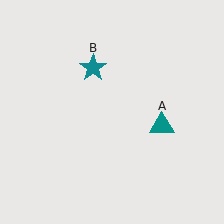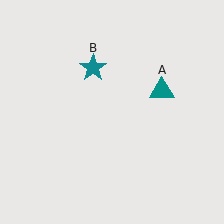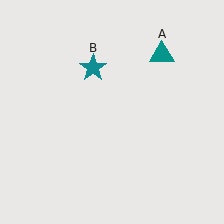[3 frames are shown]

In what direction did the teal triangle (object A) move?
The teal triangle (object A) moved up.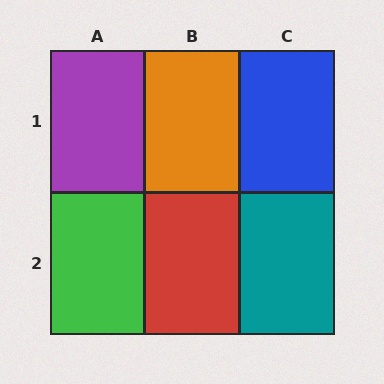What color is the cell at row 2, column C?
Teal.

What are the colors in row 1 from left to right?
Purple, orange, blue.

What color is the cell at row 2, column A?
Green.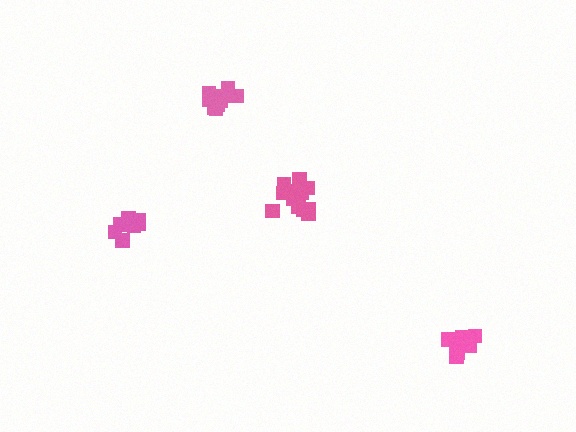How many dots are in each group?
Group 1: 8 dots, Group 2: 13 dots, Group 3: 11 dots, Group 4: 7 dots (39 total).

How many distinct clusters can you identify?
There are 4 distinct clusters.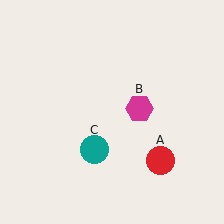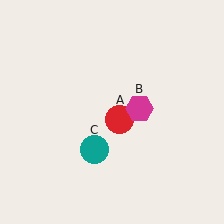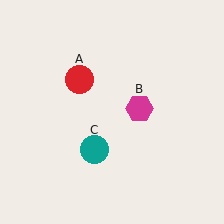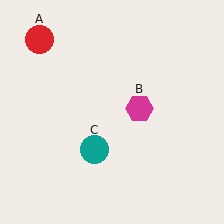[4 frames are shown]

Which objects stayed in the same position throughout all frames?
Magenta hexagon (object B) and teal circle (object C) remained stationary.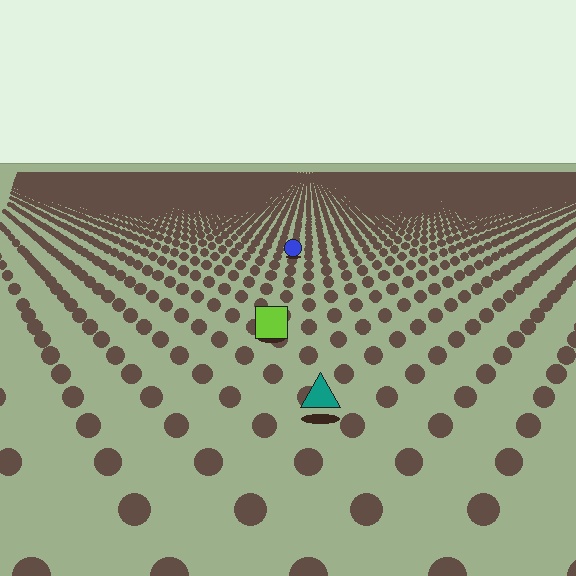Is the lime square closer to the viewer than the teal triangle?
No. The teal triangle is closer — you can tell from the texture gradient: the ground texture is coarser near it.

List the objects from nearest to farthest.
From nearest to farthest: the teal triangle, the lime square, the blue circle.